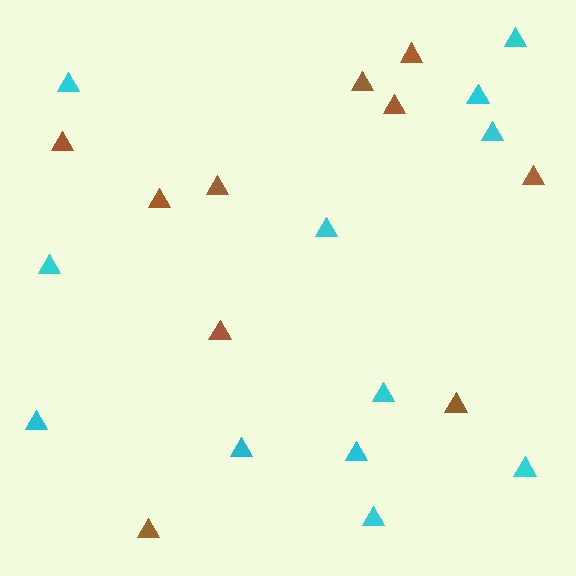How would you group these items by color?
There are 2 groups: one group of cyan triangles (12) and one group of brown triangles (10).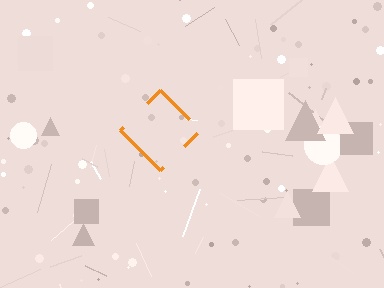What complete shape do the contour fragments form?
The contour fragments form a diamond.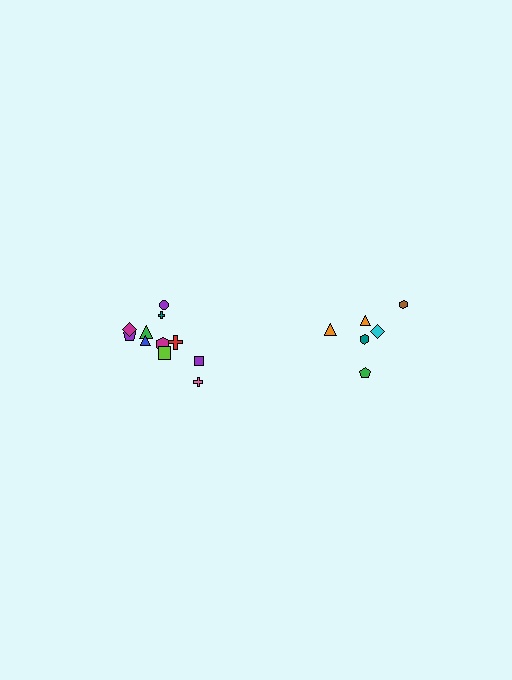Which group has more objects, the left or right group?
The left group.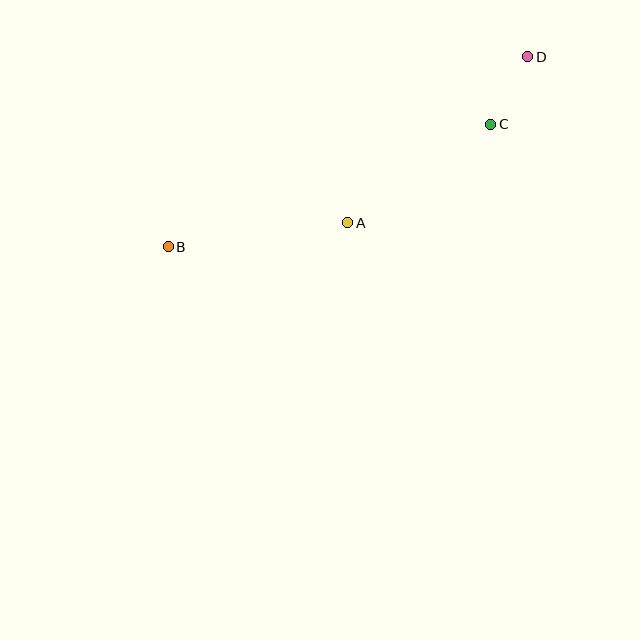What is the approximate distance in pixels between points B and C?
The distance between B and C is approximately 345 pixels.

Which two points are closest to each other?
Points C and D are closest to each other.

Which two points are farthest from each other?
Points B and D are farthest from each other.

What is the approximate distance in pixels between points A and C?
The distance between A and C is approximately 174 pixels.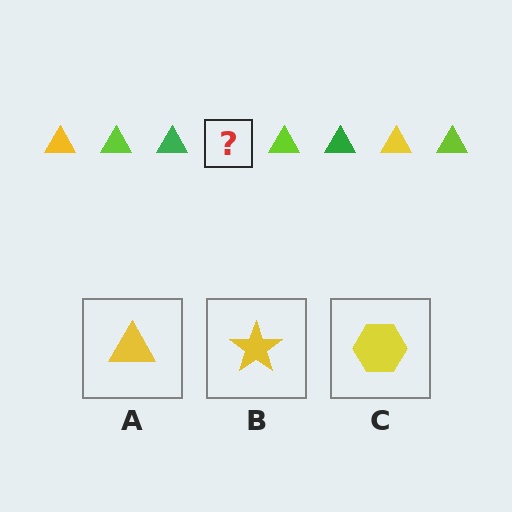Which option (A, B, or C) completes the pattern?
A.